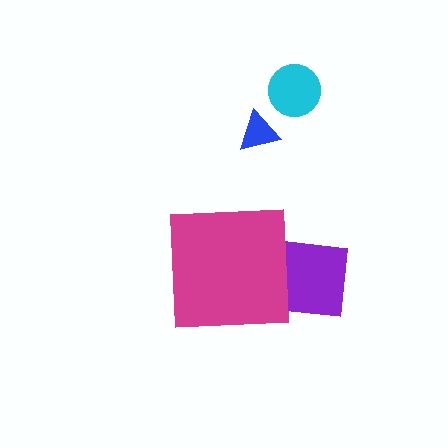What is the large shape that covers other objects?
A magenta square.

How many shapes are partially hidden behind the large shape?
1 shape is partially hidden.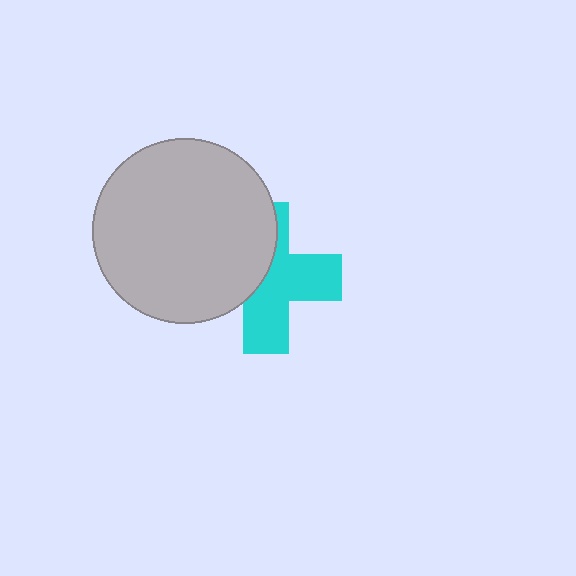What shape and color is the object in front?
The object in front is a light gray circle.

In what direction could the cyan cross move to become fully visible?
The cyan cross could move right. That would shift it out from behind the light gray circle entirely.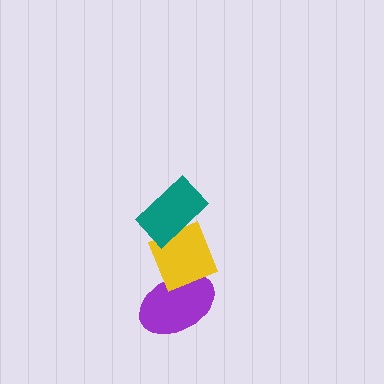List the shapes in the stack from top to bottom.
From top to bottom: the teal rectangle, the yellow diamond, the purple ellipse.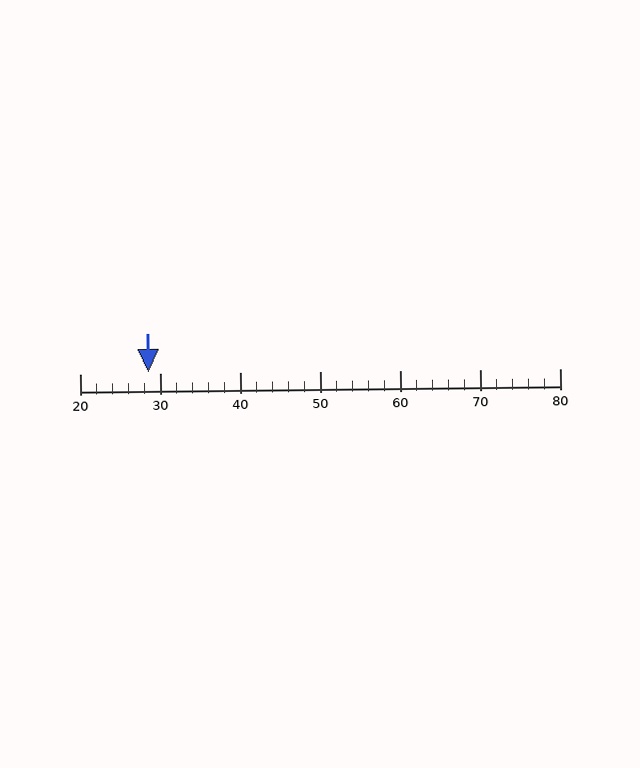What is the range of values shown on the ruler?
The ruler shows values from 20 to 80.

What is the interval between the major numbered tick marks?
The major tick marks are spaced 10 units apart.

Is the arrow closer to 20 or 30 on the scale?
The arrow is closer to 30.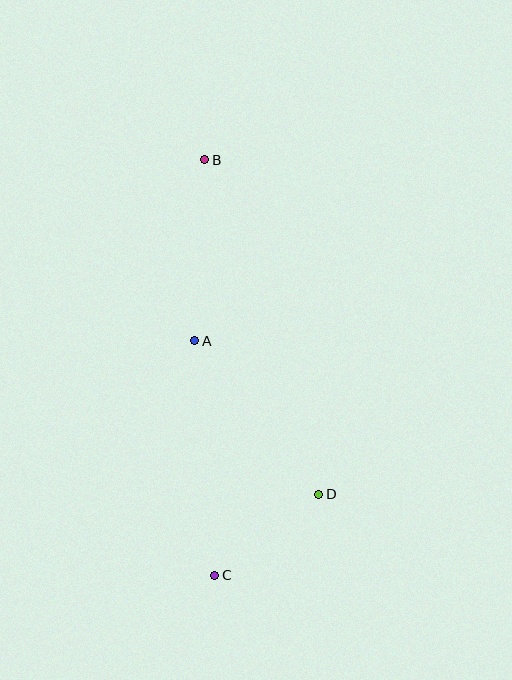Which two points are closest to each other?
Points C and D are closest to each other.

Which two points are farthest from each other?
Points B and C are farthest from each other.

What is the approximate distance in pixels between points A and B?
The distance between A and B is approximately 181 pixels.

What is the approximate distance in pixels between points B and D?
The distance between B and D is approximately 353 pixels.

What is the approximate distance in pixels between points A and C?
The distance between A and C is approximately 235 pixels.